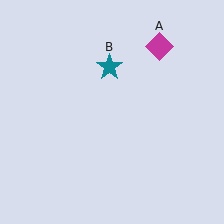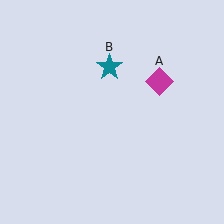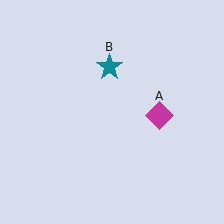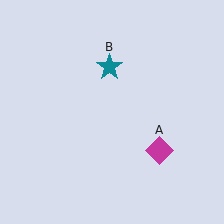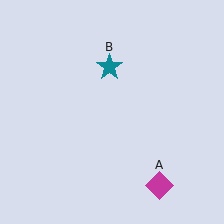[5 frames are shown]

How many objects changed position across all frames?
1 object changed position: magenta diamond (object A).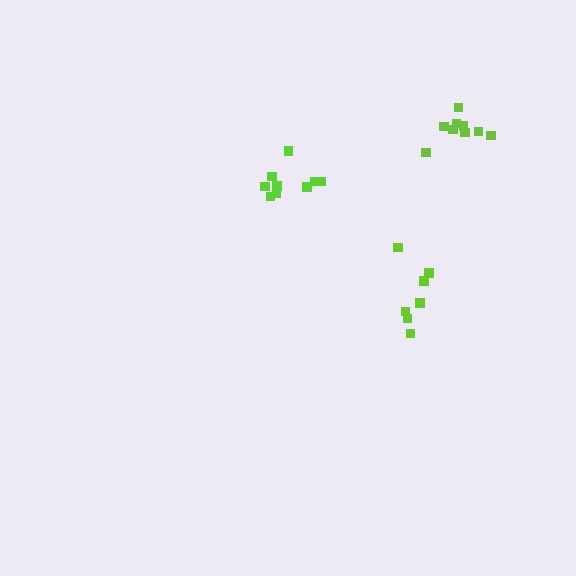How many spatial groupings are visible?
There are 3 spatial groupings.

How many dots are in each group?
Group 1: 9 dots, Group 2: 9 dots, Group 3: 7 dots (25 total).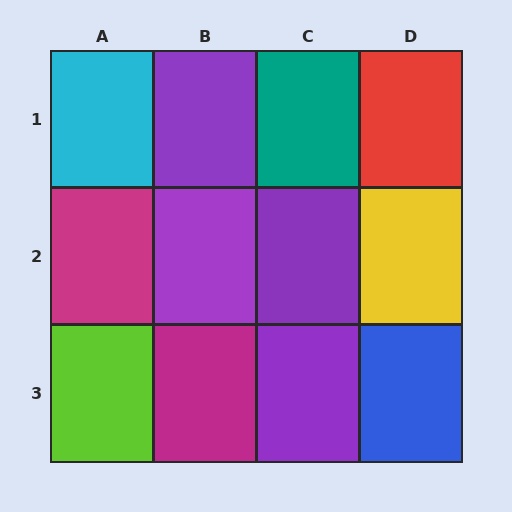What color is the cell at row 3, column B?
Magenta.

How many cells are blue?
1 cell is blue.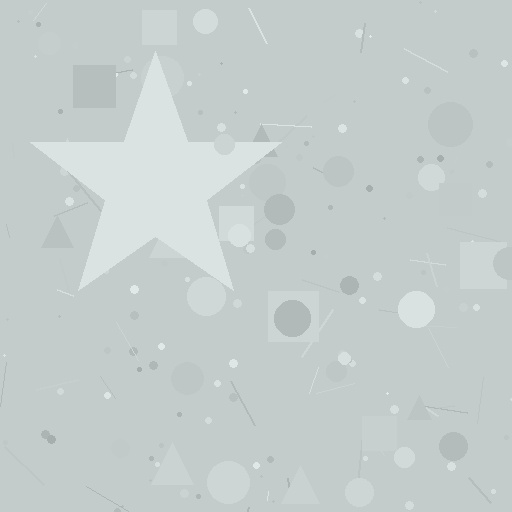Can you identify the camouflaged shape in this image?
The camouflaged shape is a star.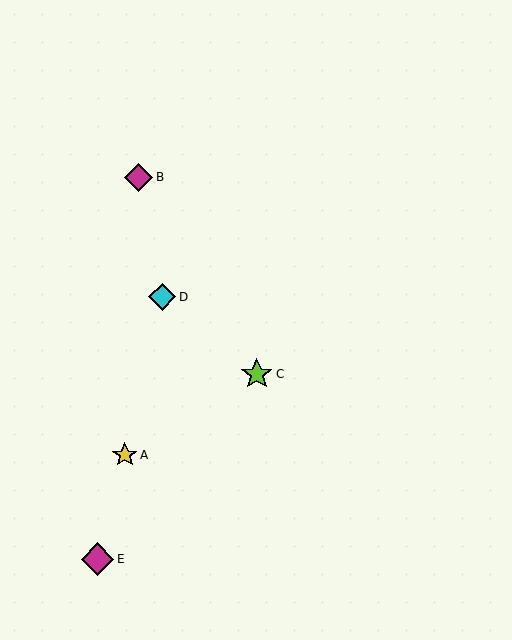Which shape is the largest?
The magenta diamond (labeled E) is the largest.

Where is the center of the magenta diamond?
The center of the magenta diamond is at (97, 559).